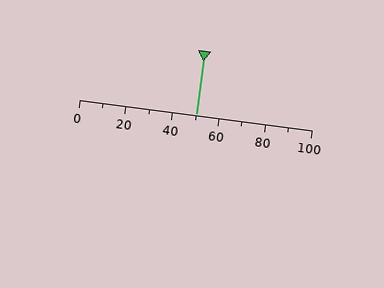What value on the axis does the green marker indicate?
The marker indicates approximately 50.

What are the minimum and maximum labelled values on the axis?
The axis runs from 0 to 100.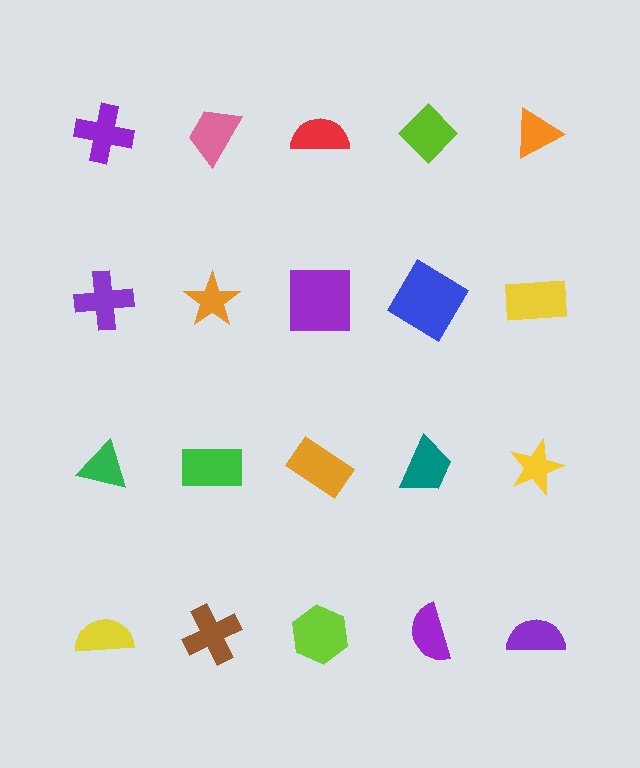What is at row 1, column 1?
A purple cross.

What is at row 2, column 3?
A purple square.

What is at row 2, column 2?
An orange star.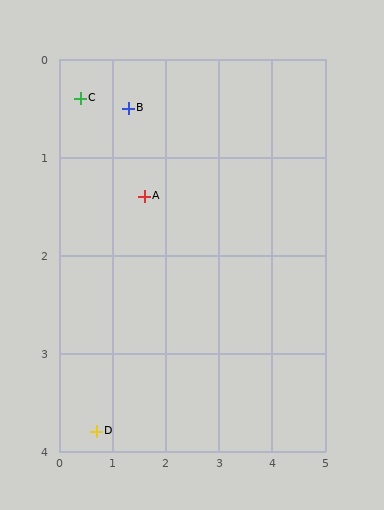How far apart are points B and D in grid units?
Points B and D are about 3.4 grid units apart.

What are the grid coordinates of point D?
Point D is at approximately (0.7, 3.8).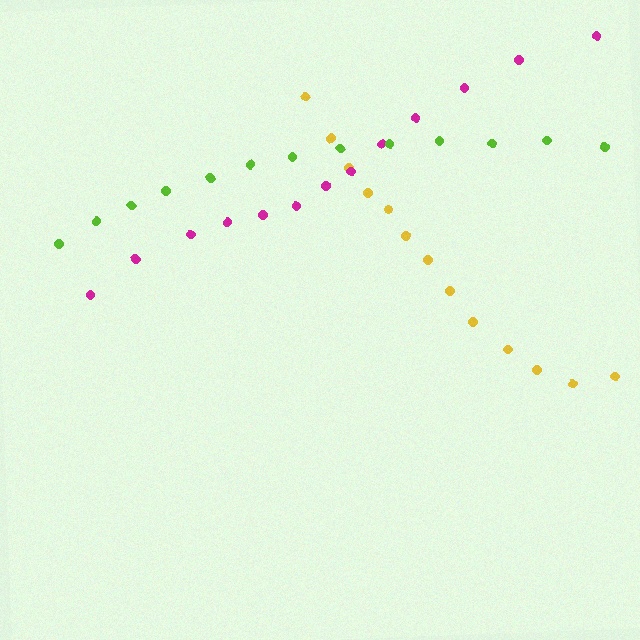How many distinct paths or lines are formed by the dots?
There are 3 distinct paths.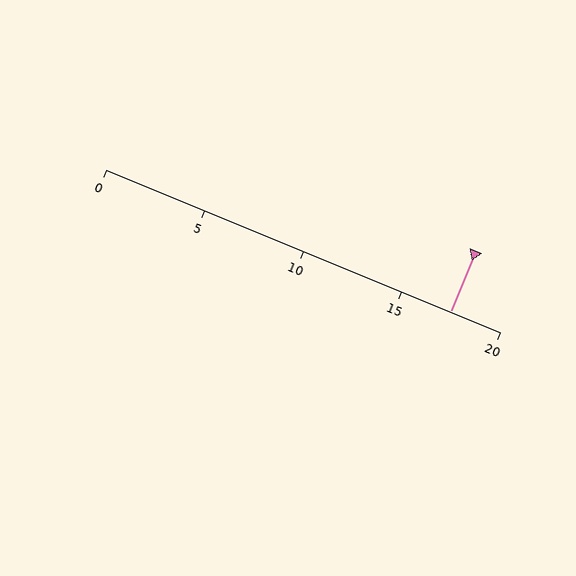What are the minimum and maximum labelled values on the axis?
The axis runs from 0 to 20.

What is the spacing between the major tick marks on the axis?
The major ticks are spaced 5 apart.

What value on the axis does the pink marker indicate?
The marker indicates approximately 17.5.